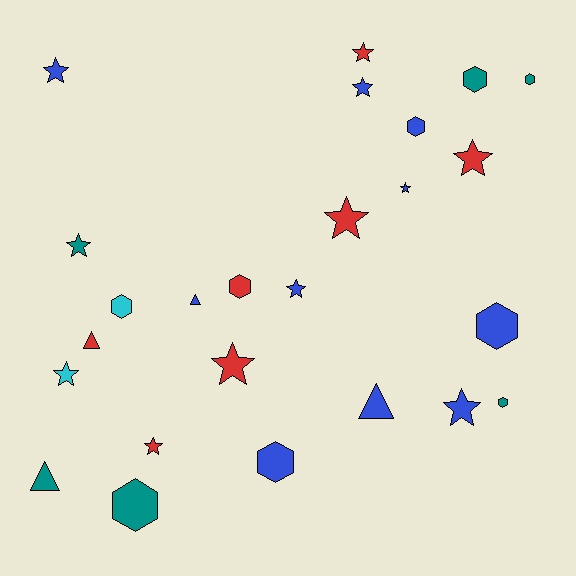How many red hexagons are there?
There is 1 red hexagon.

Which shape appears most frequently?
Star, with 12 objects.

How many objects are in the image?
There are 25 objects.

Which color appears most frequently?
Blue, with 10 objects.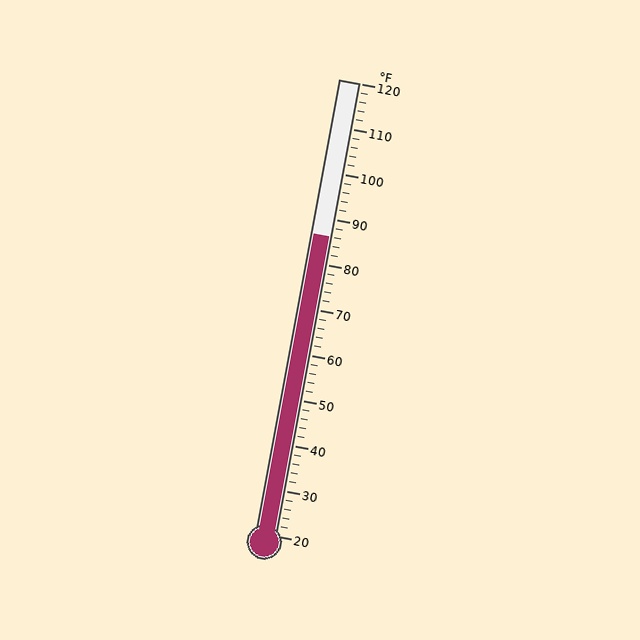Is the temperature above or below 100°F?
The temperature is below 100°F.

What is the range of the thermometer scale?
The thermometer scale ranges from 20°F to 120°F.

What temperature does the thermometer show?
The thermometer shows approximately 86°F.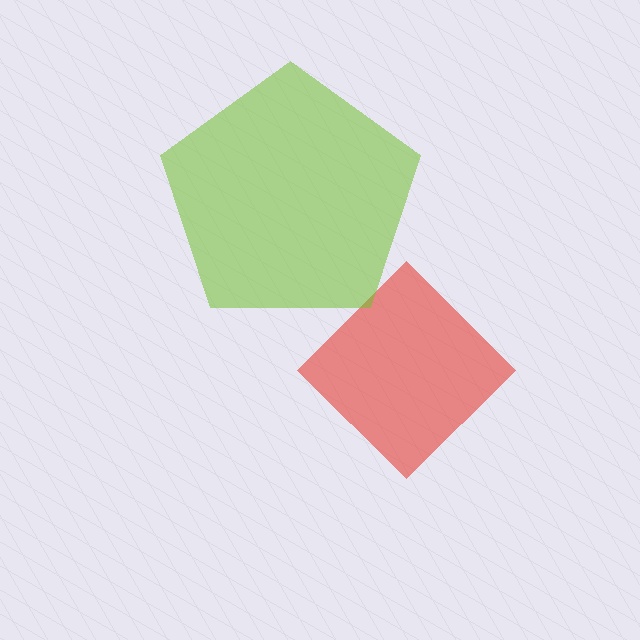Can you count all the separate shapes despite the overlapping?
Yes, there are 2 separate shapes.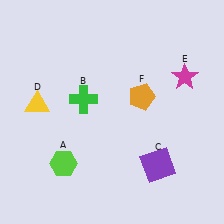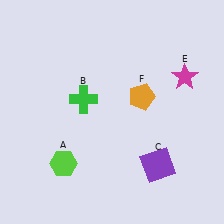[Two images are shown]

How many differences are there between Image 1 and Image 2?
There is 1 difference between the two images.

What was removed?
The yellow triangle (D) was removed in Image 2.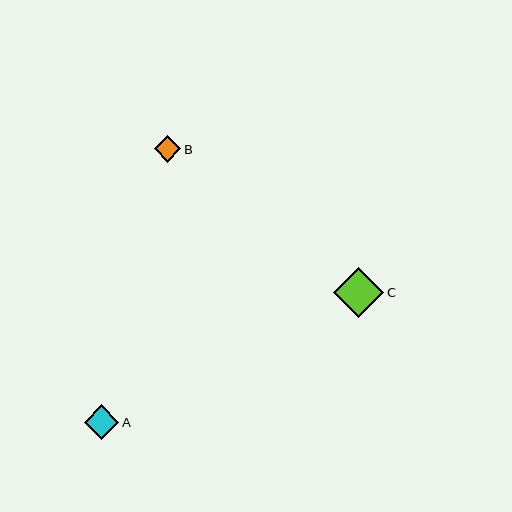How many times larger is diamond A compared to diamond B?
Diamond A is approximately 1.3 times the size of diamond B.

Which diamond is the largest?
Diamond C is the largest with a size of approximately 50 pixels.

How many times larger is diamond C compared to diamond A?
Diamond C is approximately 1.4 times the size of diamond A.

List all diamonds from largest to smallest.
From largest to smallest: C, A, B.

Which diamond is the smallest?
Diamond B is the smallest with a size of approximately 27 pixels.